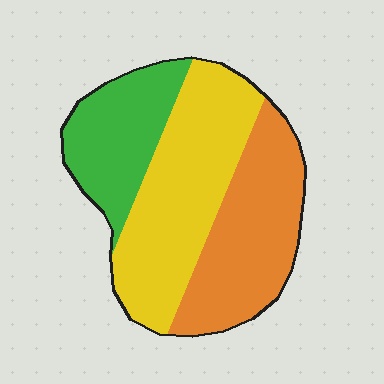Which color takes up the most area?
Yellow, at roughly 40%.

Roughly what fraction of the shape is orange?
Orange covers roughly 35% of the shape.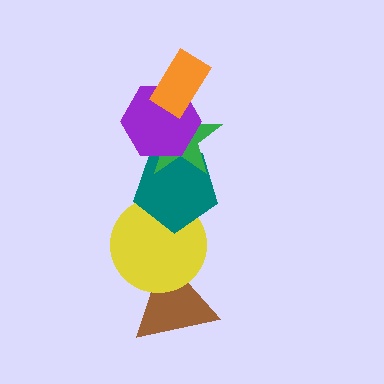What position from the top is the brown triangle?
The brown triangle is 6th from the top.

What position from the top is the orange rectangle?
The orange rectangle is 1st from the top.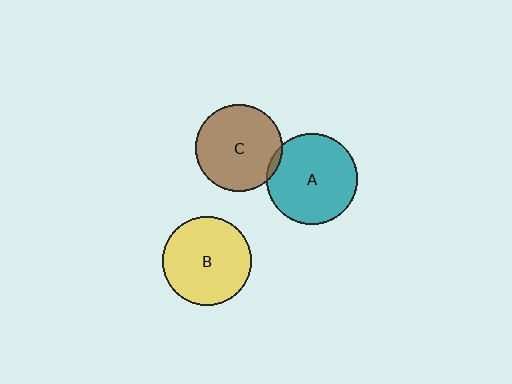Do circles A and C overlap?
Yes.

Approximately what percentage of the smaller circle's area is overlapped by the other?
Approximately 5%.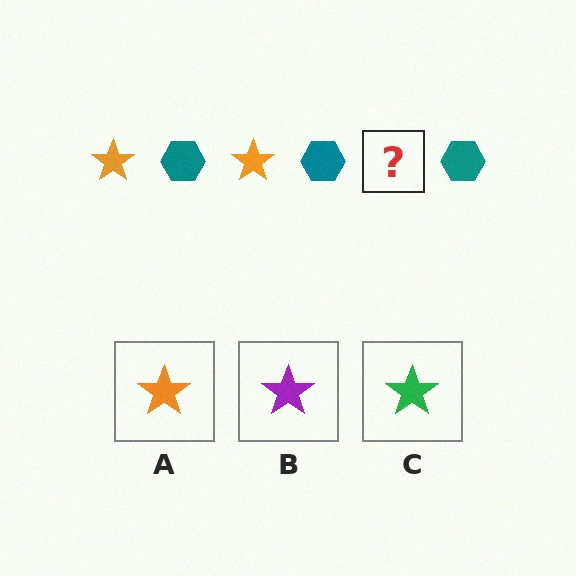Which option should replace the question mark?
Option A.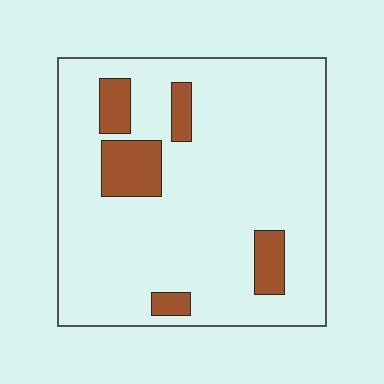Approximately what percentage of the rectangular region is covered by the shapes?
Approximately 15%.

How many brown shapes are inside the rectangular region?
5.